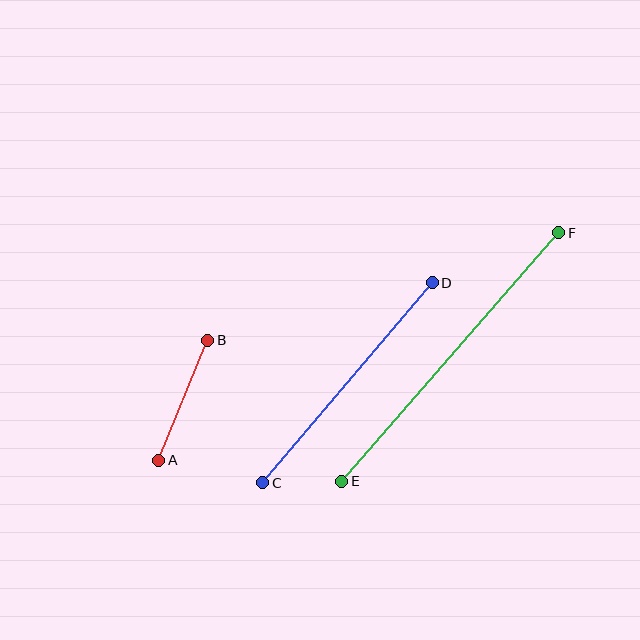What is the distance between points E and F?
The distance is approximately 330 pixels.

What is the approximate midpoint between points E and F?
The midpoint is at approximately (450, 357) pixels.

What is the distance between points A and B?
The distance is approximately 130 pixels.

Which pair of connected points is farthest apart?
Points E and F are farthest apart.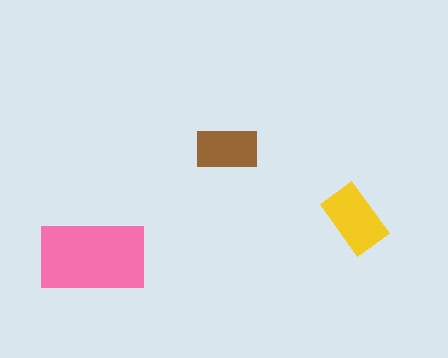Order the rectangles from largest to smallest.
the pink one, the yellow one, the brown one.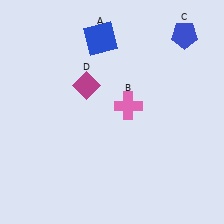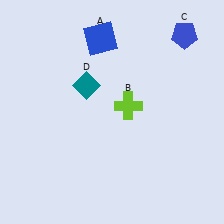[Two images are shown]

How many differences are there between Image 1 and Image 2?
There are 2 differences between the two images.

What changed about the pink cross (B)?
In Image 1, B is pink. In Image 2, it changed to lime.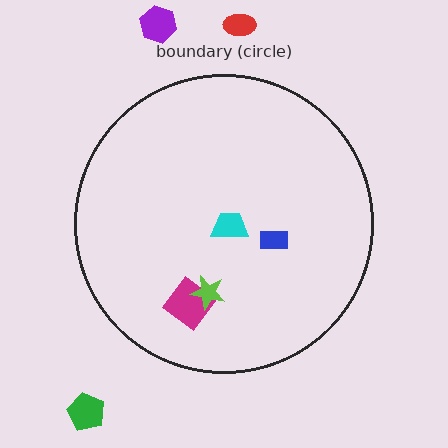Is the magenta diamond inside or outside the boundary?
Inside.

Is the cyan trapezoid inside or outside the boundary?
Inside.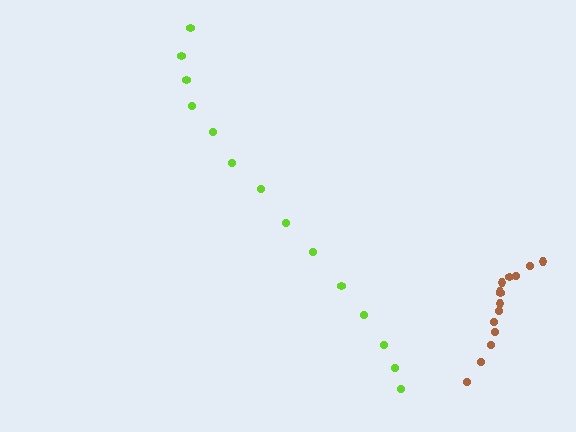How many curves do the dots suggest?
There are 2 distinct paths.